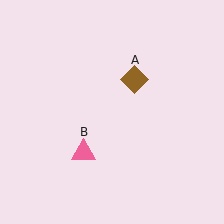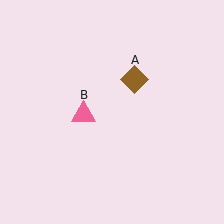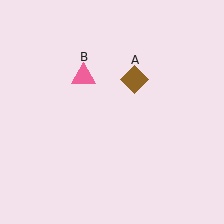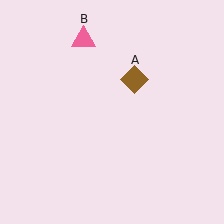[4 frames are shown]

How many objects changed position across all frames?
1 object changed position: pink triangle (object B).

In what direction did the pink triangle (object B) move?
The pink triangle (object B) moved up.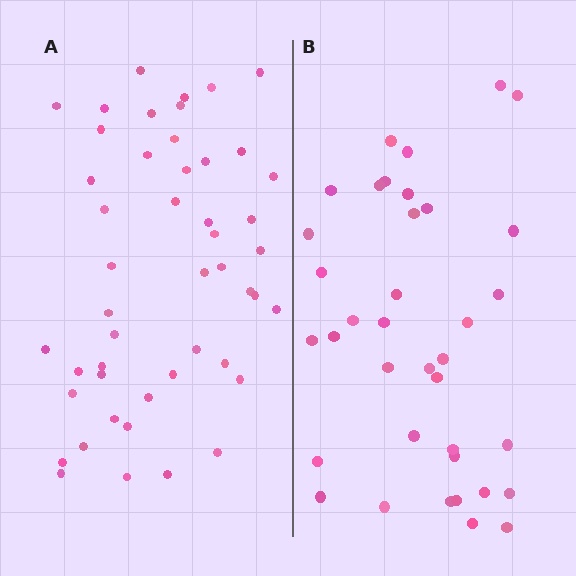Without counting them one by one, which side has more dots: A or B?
Region A (the left region) has more dots.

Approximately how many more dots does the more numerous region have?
Region A has roughly 12 or so more dots than region B.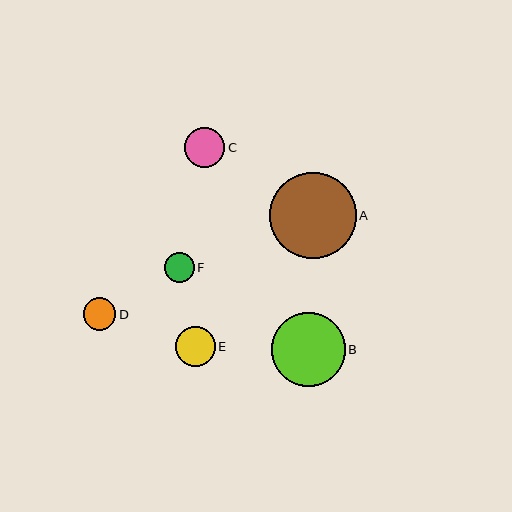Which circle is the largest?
Circle A is the largest with a size of approximately 87 pixels.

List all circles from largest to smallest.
From largest to smallest: A, B, E, C, D, F.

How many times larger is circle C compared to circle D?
Circle C is approximately 1.2 times the size of circle D.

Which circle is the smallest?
Circle F is the smallest with a size of approximately 30 pixels.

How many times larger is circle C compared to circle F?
Circle C is approximately 1.3 times the size of circle F.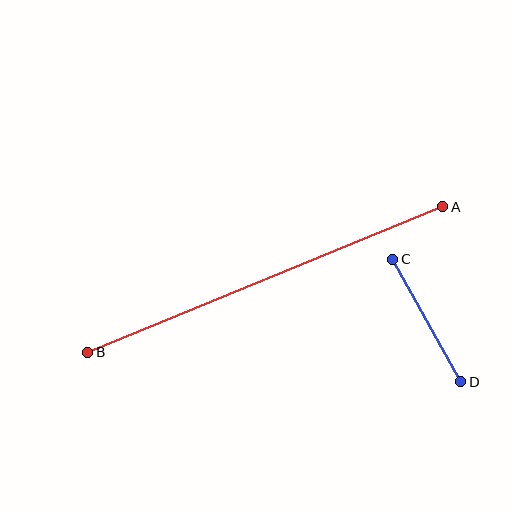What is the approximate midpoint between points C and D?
The midpoint is at approximately (427, 321) pixels.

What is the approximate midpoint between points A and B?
The midpoint is at approximately (265, 280) pixels.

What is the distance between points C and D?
The distance is approximately 140 pixels.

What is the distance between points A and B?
The distance is approximately 384 pixels.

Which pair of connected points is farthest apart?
Points A and B are farthest apart.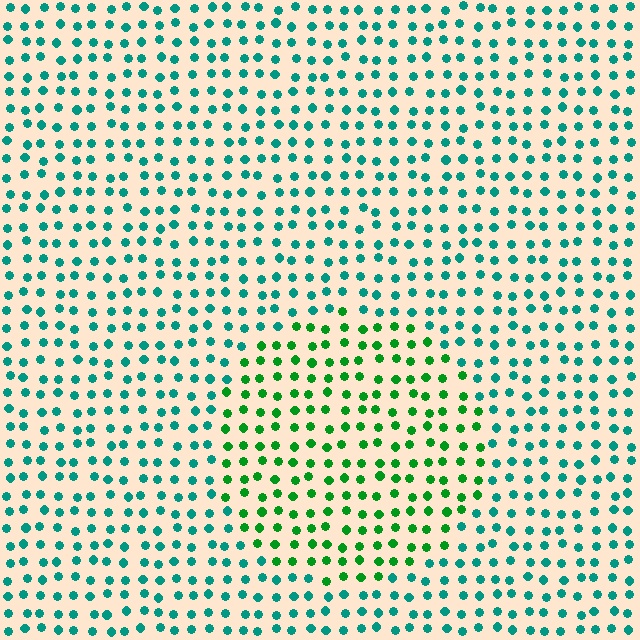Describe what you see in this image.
The image is filled with small teal elements in a uniform arrangement. A circle-shaped region is visible where the elements are tinted to a slightly different hue, forming a subtle color boundary.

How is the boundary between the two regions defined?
The boundary is defined purely by a slight shift in hue (about 42 degrees). Spacing, size, and orientation are identical on both sides.